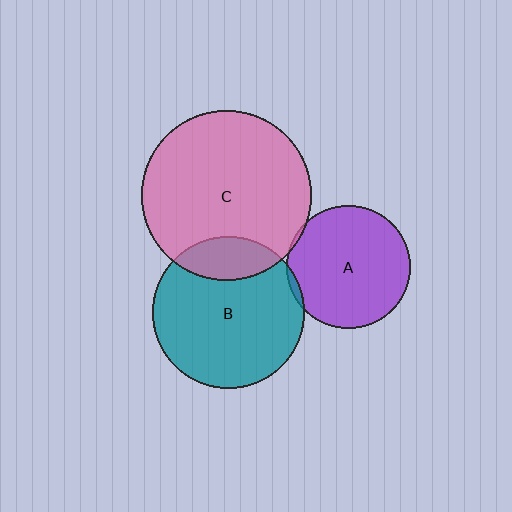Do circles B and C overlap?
Yes.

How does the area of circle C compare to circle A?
Approximately 1.9 times.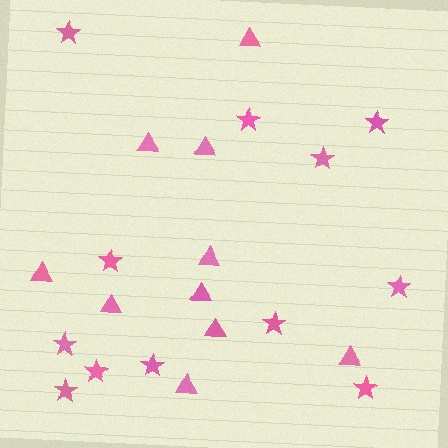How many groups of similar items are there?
There are 2 groups: one group of triangles (10) and one group of stars (12).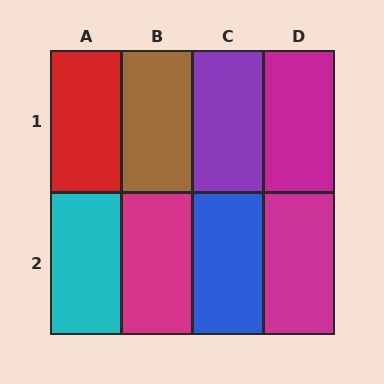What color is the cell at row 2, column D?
Magenta.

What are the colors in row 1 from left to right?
Red, brown, purple, magenta.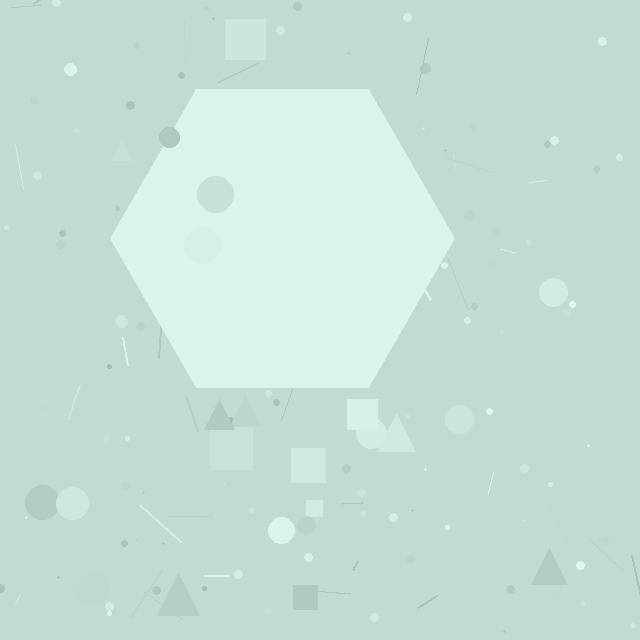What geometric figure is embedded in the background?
A hexagon is embedded in the background.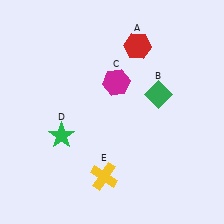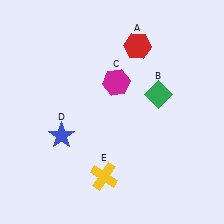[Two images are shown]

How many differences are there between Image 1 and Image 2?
There is 1 difference between the two images.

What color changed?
The star (D) changed from green in Image 1 to blue in Image 2.